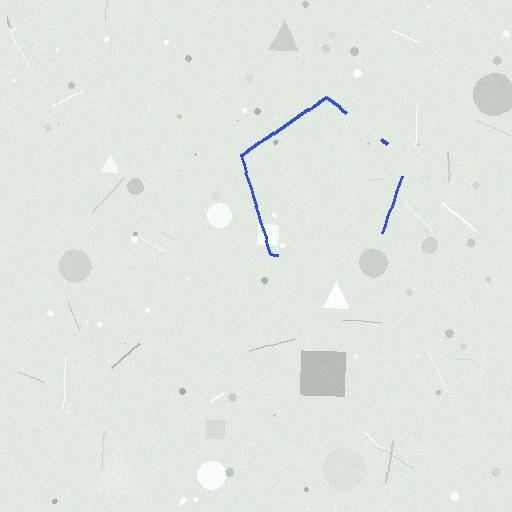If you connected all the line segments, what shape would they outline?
They would outline a pentagon.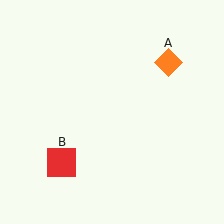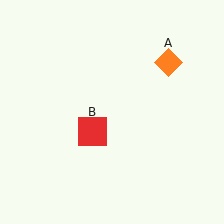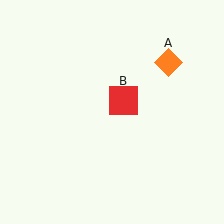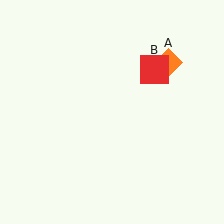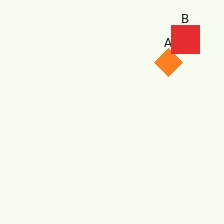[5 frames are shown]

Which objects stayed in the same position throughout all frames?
Orange diamond (object A) remained stationary.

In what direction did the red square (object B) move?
The red square (object B) moved up and to the right.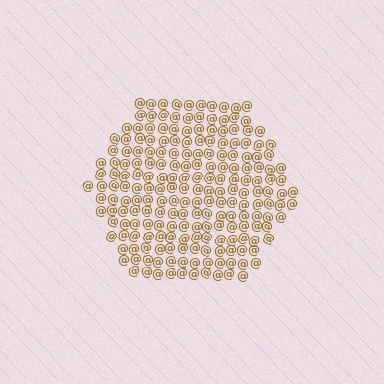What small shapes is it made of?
It is made of small at signs.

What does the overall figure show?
The overall figure shows a hexagon.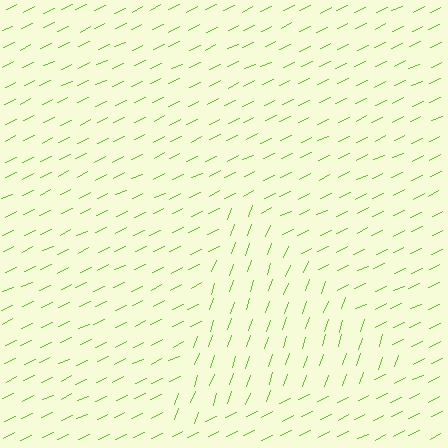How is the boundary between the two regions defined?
The boundary is defined purely by a change in line orientation (approximately 45 degrees difference). All lines are the same color and thickness.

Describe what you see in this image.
The image is filled with small lime line segments. A triangle region in the image has lines oriented differently from the surrounding lines, creating a visible texture boundary.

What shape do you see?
I see a triangle.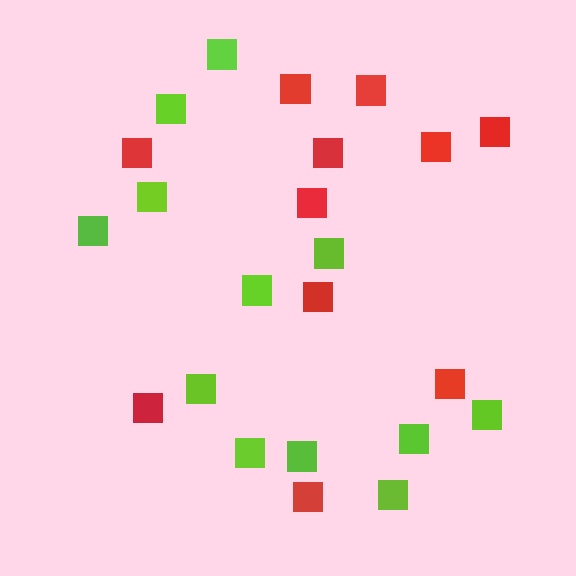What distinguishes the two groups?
There are 2 groups: one group of red squares (11) and one group of lime squares (12).